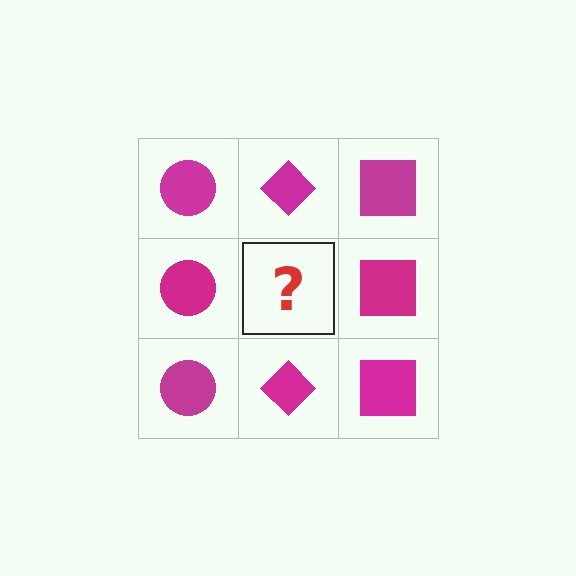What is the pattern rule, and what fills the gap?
The rule is that each column has a consistent shape. The gap should be filled with a magenta diamond.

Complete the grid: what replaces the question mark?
The question mark should be replaced with a magenta diamond.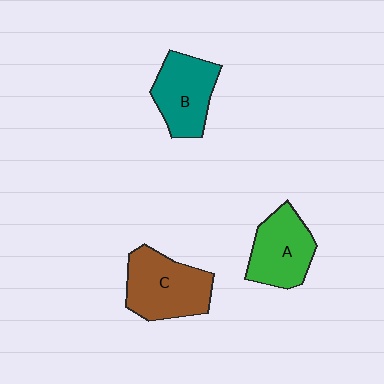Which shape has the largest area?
Shape C (brown).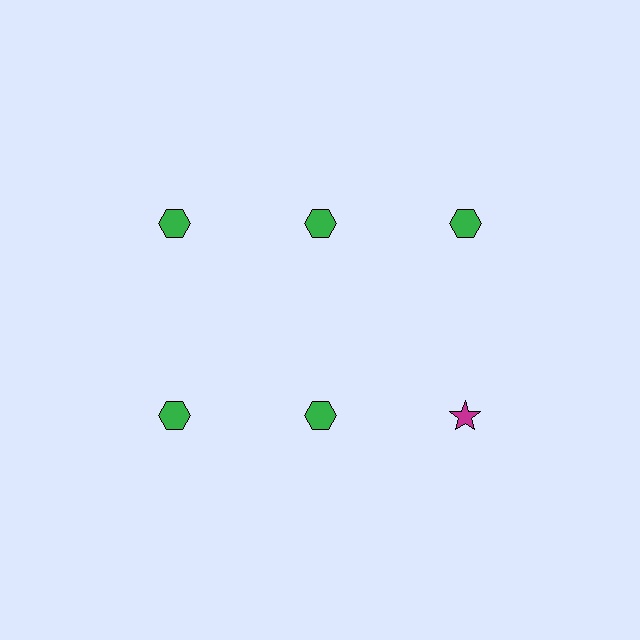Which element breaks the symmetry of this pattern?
The magenta star in the second row, center column breaks the symmetry. All other shapes are green hexagons.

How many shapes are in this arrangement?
There are 6 shapes arranged in a grid pattern.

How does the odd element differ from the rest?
It differs in both color (magenta instead of green) and shape (star instead of hexagon).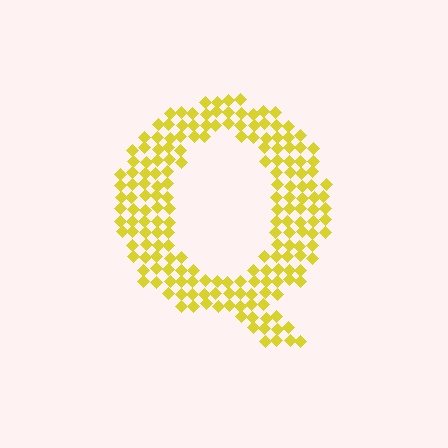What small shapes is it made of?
It is made of small diamonds.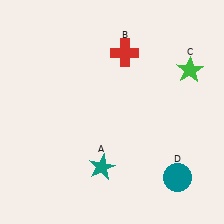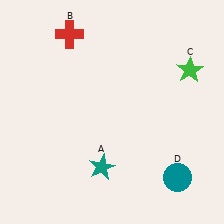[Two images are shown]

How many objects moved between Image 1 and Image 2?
1 object moved between the two images.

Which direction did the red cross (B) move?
The red cross (B) moved left.